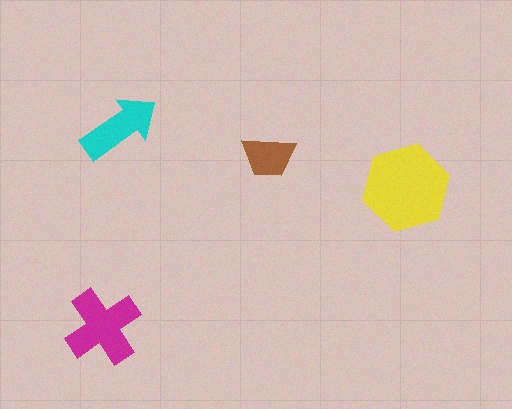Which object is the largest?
The yellow hexagon.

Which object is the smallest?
The brown trapezoid.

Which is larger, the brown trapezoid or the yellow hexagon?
The yellow hexagon.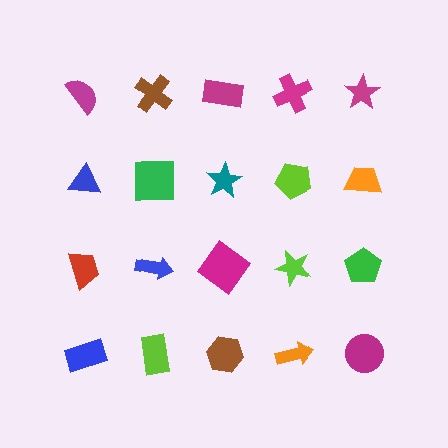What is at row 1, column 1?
A magenta semicircle.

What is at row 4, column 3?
A brown hexagon.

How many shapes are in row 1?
5 shapes.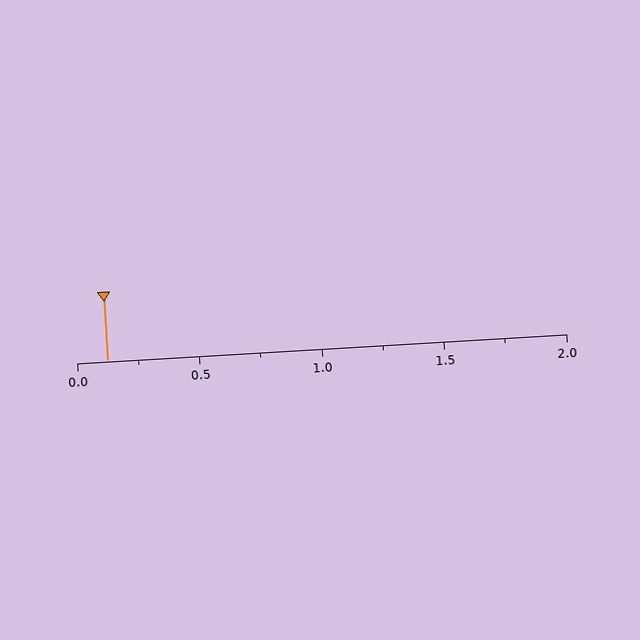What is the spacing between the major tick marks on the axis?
The major ticks are spaced 0.5 apart.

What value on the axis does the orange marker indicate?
The marker indicates approximately 0.12.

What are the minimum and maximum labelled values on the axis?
The axis runs from 0.0 to 2.0.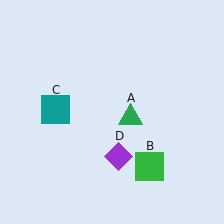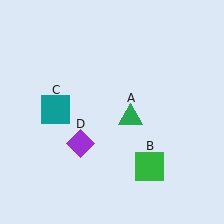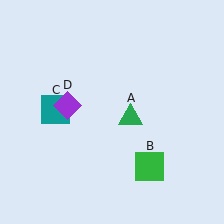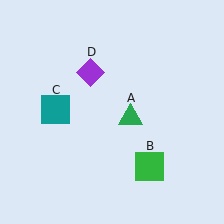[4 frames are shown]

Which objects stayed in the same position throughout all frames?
Green triangle (object A) and green square (object B) and teal square (object C) remained stationary.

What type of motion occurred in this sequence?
The purple diamond (object D) rotated clockwise around the center of the scene.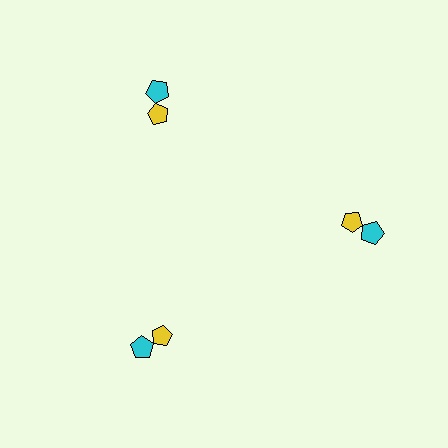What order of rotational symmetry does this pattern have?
This pattern has 3-fold rotational symmetry.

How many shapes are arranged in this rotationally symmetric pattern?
There are 6 shapes, arranged in 3 groups of 2.